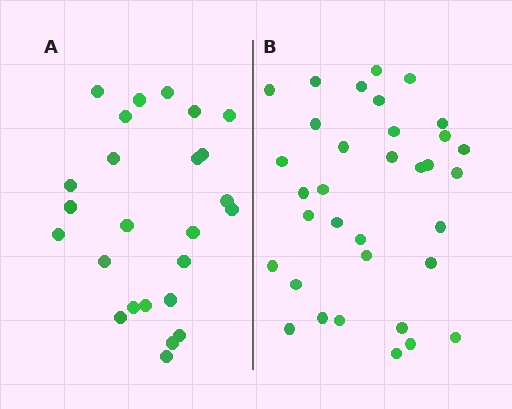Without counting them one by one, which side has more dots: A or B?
Region B (the right region) has more dots.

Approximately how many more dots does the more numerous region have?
Region B has roughly 8 or so more dots than region A.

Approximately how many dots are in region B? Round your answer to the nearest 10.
About 30 dots. (The exact count is 34, which rounds to 30.)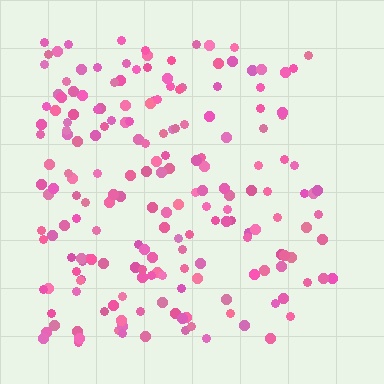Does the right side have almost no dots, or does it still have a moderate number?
Still a moderate number, just noticeably fewer than the left.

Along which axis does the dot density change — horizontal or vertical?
Horizontal.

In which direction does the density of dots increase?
From right to left, with the left side densest.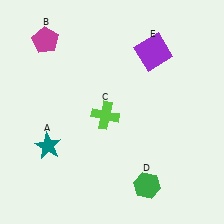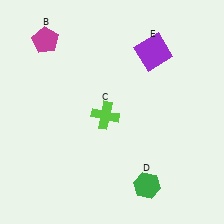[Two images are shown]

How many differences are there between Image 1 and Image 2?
There is 1 difference between the two images.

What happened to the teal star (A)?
The teal star (A) was removed in Image 2. It was in the bottom-left area of Image 1.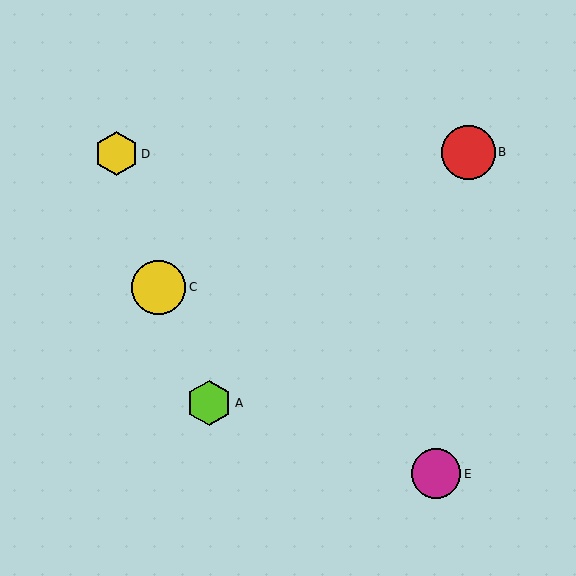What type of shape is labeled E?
Shape E is a magenta circle.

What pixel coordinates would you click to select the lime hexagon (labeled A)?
Click at (209, 403) to select the lime hexagon A.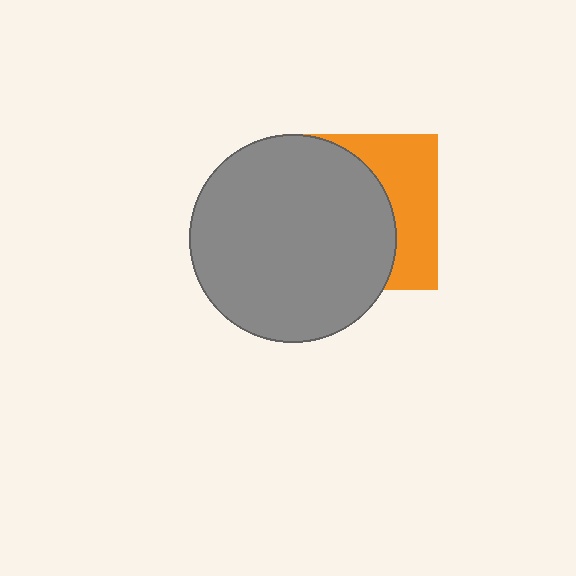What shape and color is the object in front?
The object in front is a gray circle.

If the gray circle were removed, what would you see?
You would see the complete orange square.